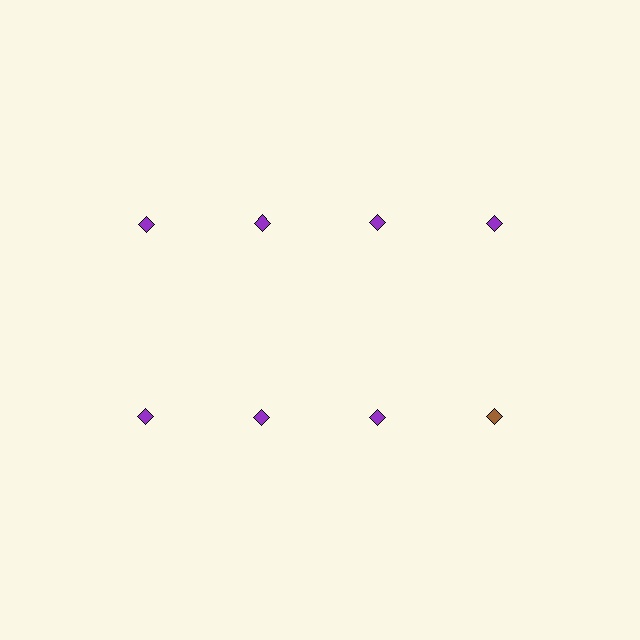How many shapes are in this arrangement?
There are 8 shapes arranged in a grid pattern.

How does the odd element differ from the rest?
It has a different color: brown instead of purple.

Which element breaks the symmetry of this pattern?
The brown diamond in the second row, second from right column breaks the symmetry. All other shapes are purple diamonds.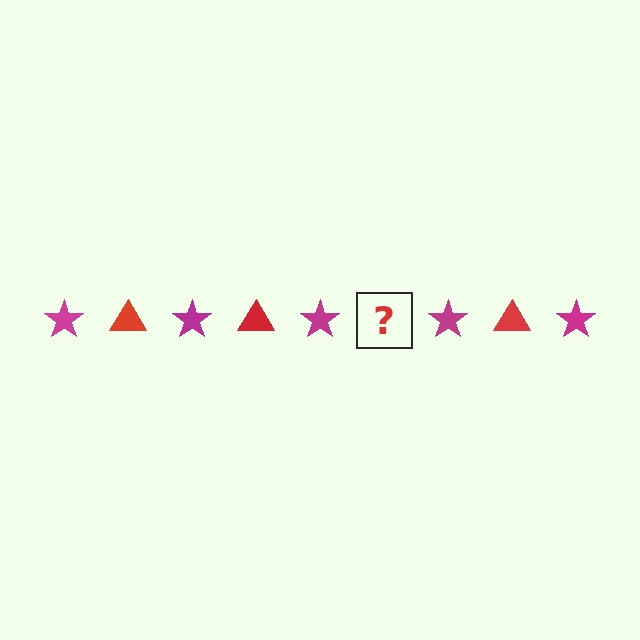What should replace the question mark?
The question mark should be replaced with a red triangle.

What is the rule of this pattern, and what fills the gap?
The rule is that the pattern alternates between magenta star and red triangle. The gap should be filled with a red triangle.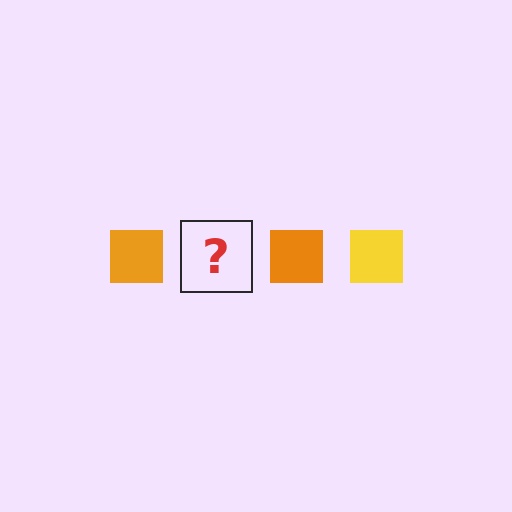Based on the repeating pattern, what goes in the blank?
The blank should be a yellow square.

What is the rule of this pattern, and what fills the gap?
The rule is that the pattern cycles through orange, yellow squares. The gap should be filled with a yellow square.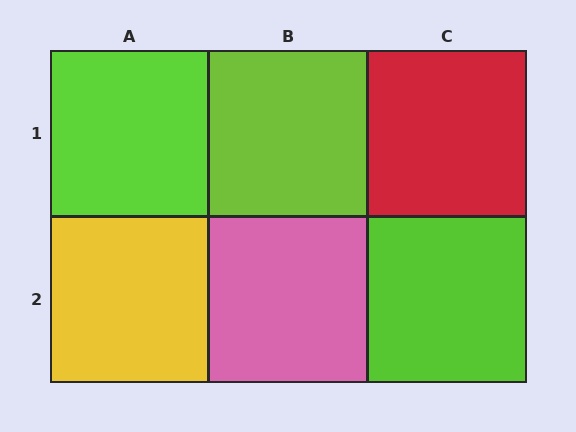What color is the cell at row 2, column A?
Yellow.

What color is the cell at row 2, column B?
Pink.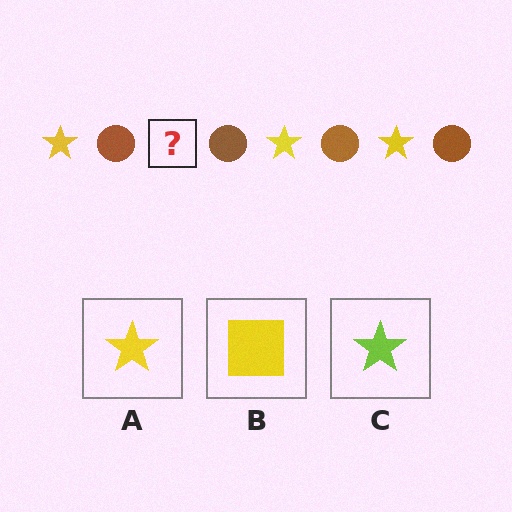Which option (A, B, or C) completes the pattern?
A.